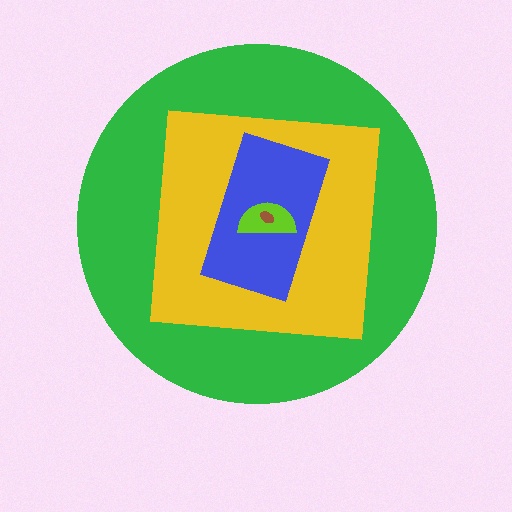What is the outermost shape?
The green circle.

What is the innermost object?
The brown ellipse.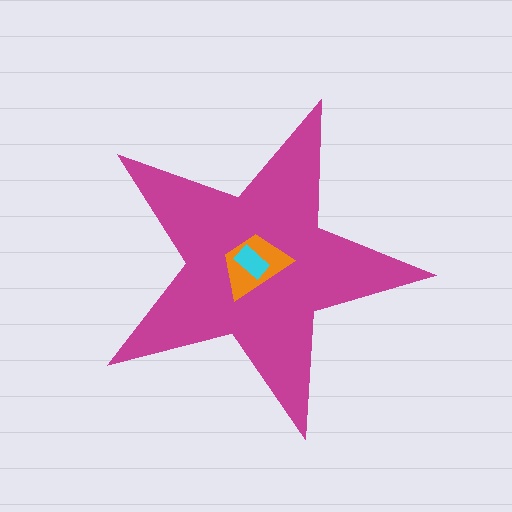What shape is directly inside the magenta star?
The orange trapezoid.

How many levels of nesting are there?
3.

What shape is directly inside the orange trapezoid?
The cyan rectangle.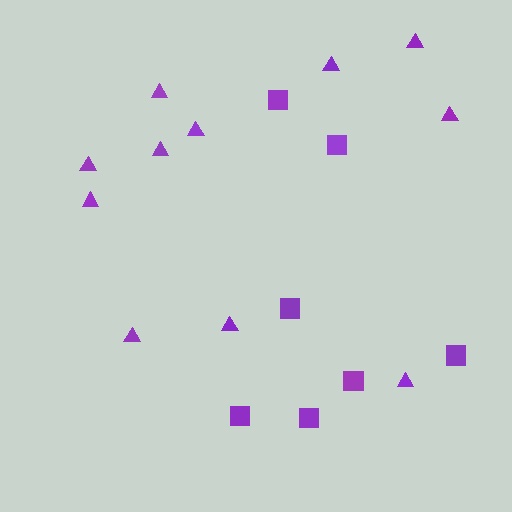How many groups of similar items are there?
There are 2 groups: one group of triangles (11) and one group of squares (7).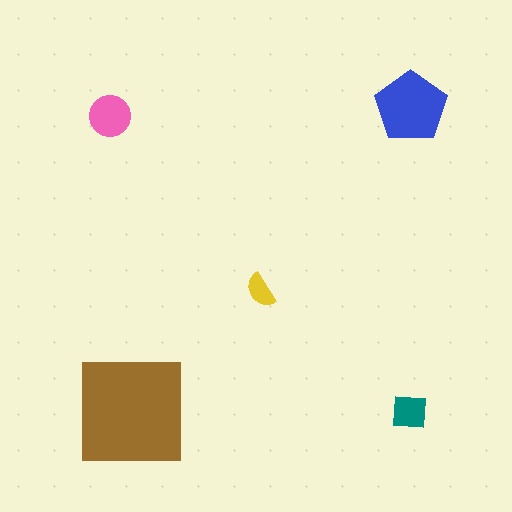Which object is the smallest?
The yellow semicircle.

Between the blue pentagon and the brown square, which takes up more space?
The brown square.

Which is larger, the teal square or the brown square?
The brown square.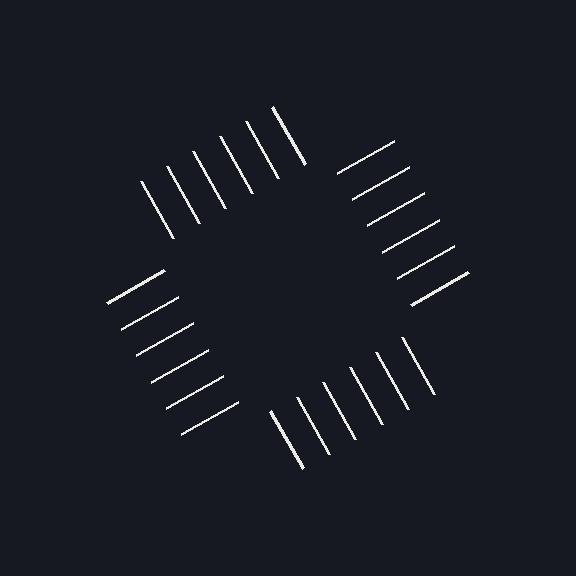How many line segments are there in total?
24 — 6 along each of the 4 edges.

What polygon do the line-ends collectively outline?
An illusory square — the line segments terminate on its edges but no continuous stroke is drawn.